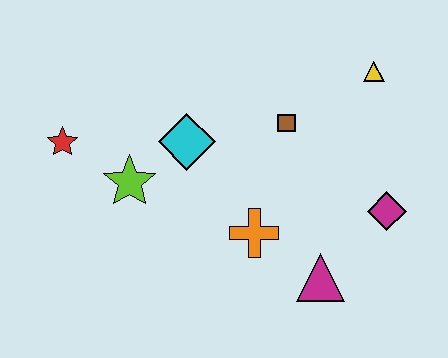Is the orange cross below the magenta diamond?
Yes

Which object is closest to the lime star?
The cyan diamond is closest to the lime star.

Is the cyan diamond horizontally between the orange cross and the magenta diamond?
No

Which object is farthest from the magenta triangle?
The red star is farthest from the magenta triangle.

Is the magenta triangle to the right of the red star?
Yes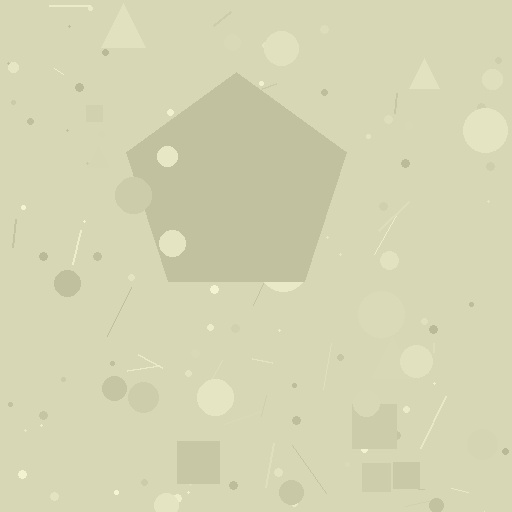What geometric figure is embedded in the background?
A pentagon is embedded in the background.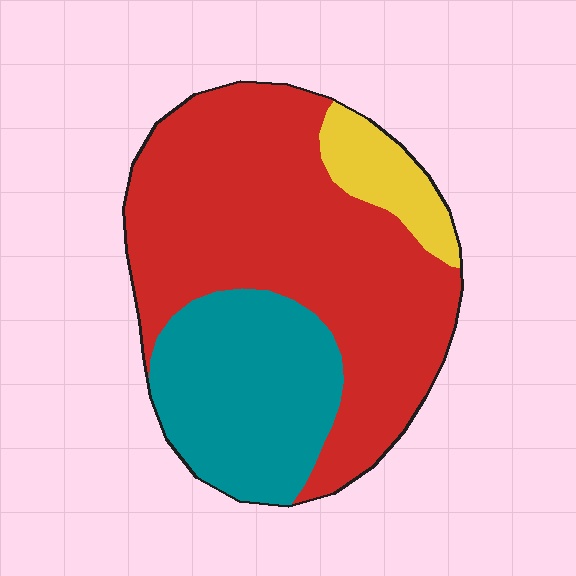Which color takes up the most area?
Red, at roughly 60%.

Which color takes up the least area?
Yellow, at roughly 10%.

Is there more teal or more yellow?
Teal.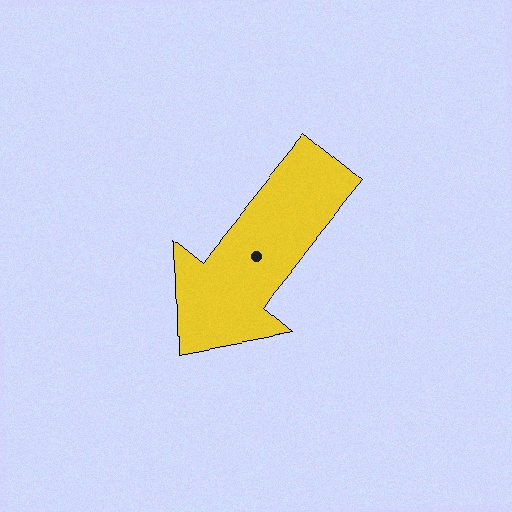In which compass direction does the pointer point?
Southwest.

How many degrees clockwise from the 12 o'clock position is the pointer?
Approximately 219 degrees.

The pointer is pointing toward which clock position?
Roughly 7 o'clock.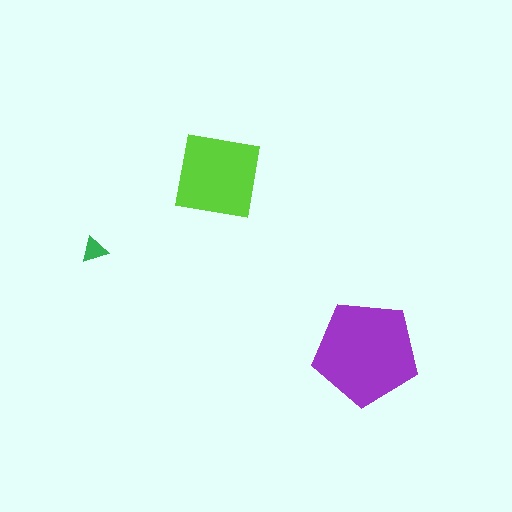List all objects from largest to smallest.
The purple pentagon, the lime square, the green triangle.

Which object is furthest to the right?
The purple pentagon is rightmost.